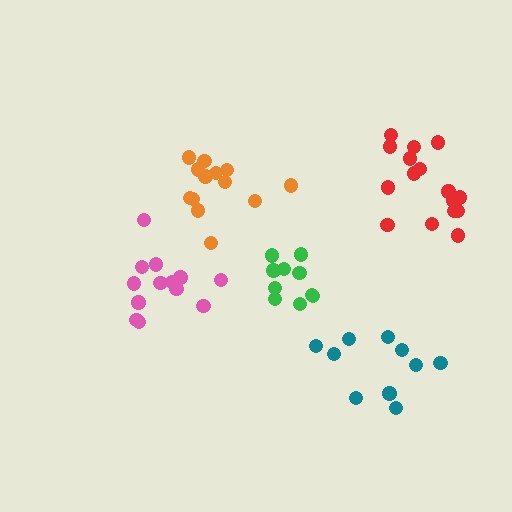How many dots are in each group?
Group 1: 13 dots, Group 2: 10 dots, Group 3: 13 dots, Group 4: 16 dots, Group 5: 10 dots (62 total).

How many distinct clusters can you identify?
There are 5 distinct clusters.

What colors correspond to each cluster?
The clusters are colored: pink, green, orange, red, teal.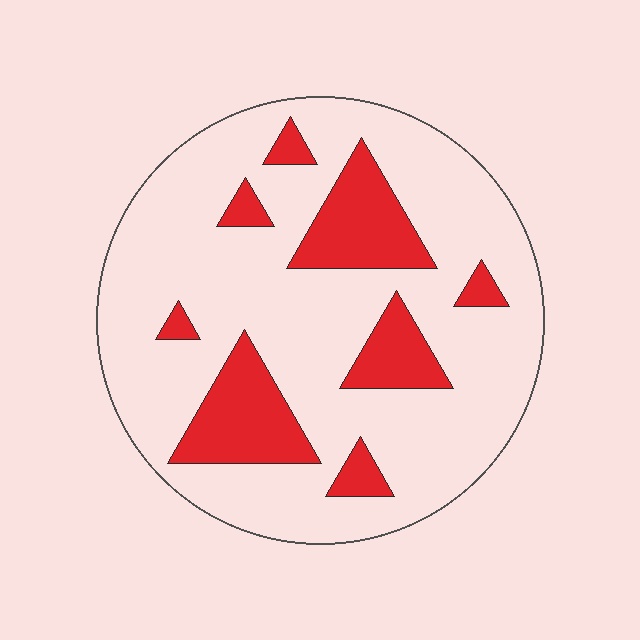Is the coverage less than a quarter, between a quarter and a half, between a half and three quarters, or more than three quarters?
Less than a quarter.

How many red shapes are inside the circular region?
8.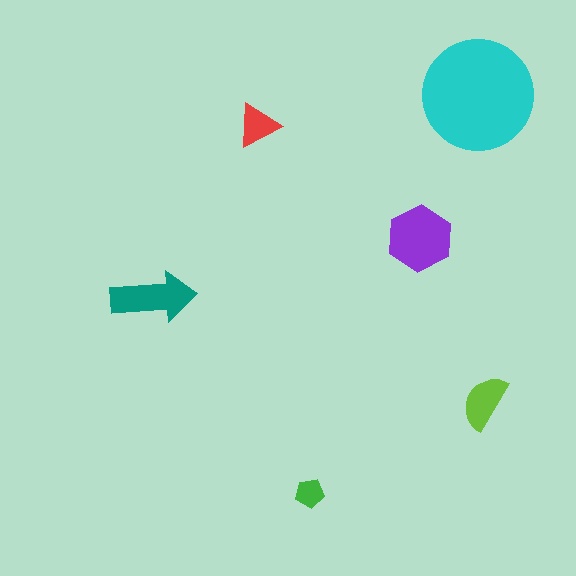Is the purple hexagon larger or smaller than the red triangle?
Larger.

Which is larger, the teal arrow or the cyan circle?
The cyan circle.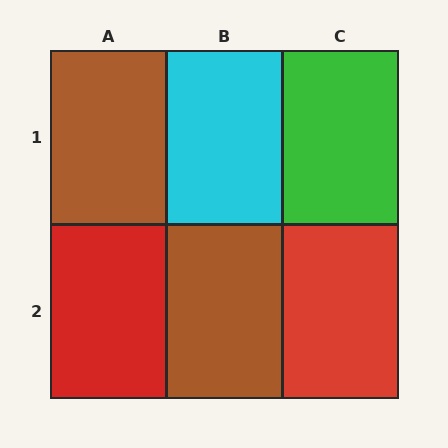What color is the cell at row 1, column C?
Green.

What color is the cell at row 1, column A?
Brown.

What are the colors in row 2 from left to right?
Red, brown, red.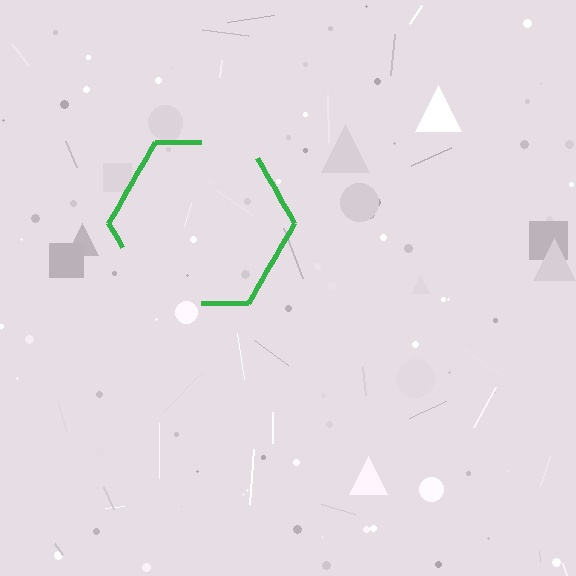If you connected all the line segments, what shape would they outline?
They would outline a hexagon.